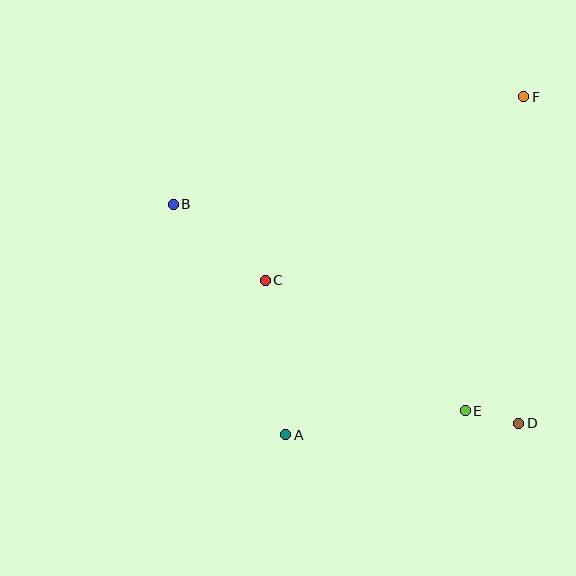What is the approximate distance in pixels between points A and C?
The distance between A and C is approximately 157 pixels.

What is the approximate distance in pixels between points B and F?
The distance between B and F is approximately 366 pixels.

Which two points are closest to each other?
Points D and E are closest to each other.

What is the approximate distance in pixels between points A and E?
The distance between A and E is approximately 181 pixels.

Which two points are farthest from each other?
Points A and F are farthest from each other.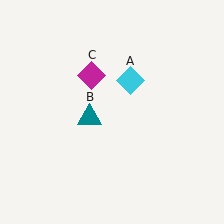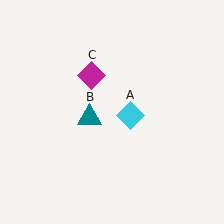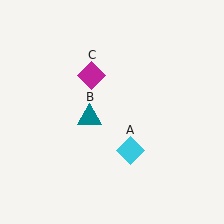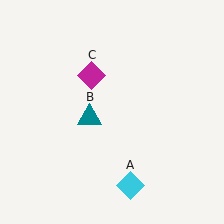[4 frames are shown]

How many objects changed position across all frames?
1 object changed position: cyan diamond (object A).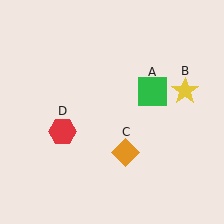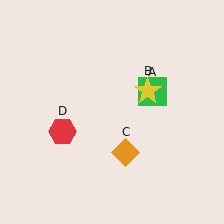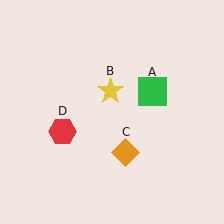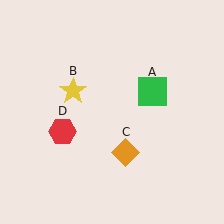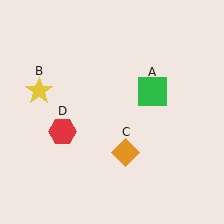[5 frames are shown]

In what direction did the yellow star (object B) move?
The yellow star (object B) moved left.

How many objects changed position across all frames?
1 object changed position: yellow star (object B).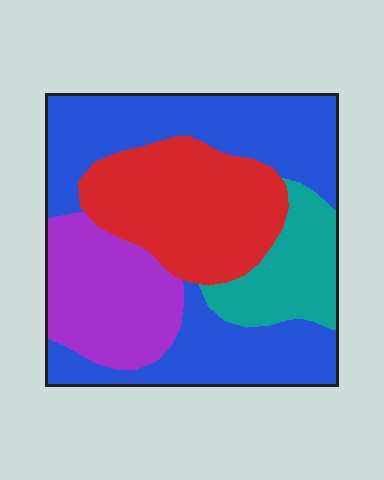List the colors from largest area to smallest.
From largest to smallest: blue, red, purple, teal.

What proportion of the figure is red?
Red covers 25% of the figure.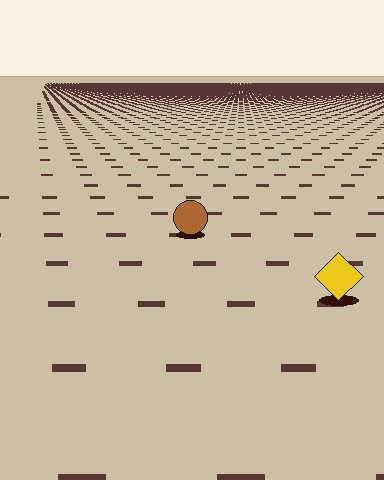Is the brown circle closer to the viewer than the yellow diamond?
No. The yellow diamond is closer — you can tell from the texture gradient: the ground texture is coarser near it.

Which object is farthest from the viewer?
The brown circle is farthest from the viewer. It appears smaller and the ground texture around it is denser.